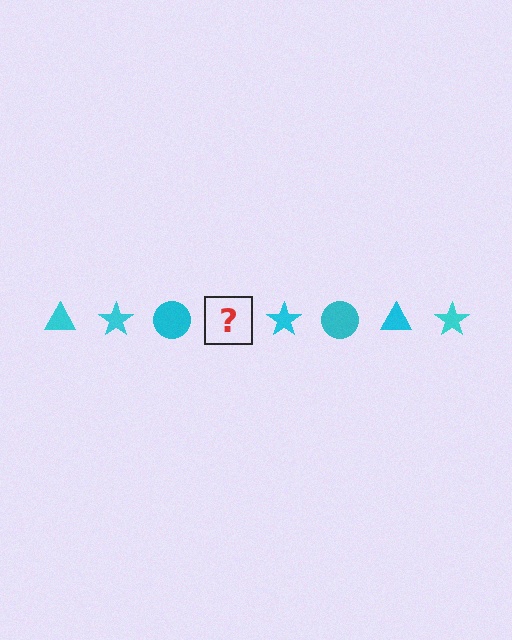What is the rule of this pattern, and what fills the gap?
The rule is that the pattern cycles through triangle, star, circle shapes in cyan. The gap should be filled with a cyan triangle.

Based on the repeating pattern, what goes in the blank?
The blank should be a cyan triangle.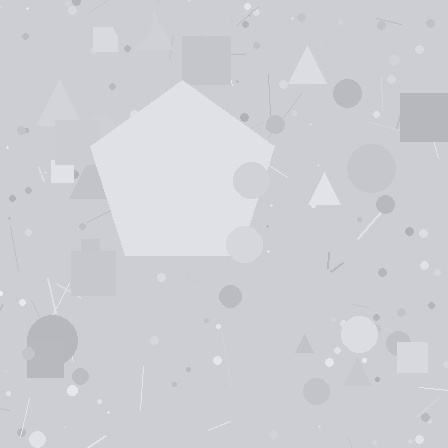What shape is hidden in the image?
A pentagon is hidden in the image.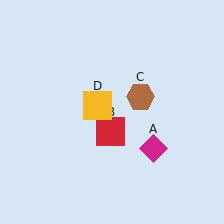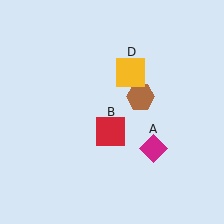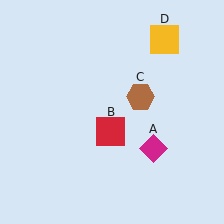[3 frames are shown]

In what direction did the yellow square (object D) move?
The yellow square (object D) moved up and to the right.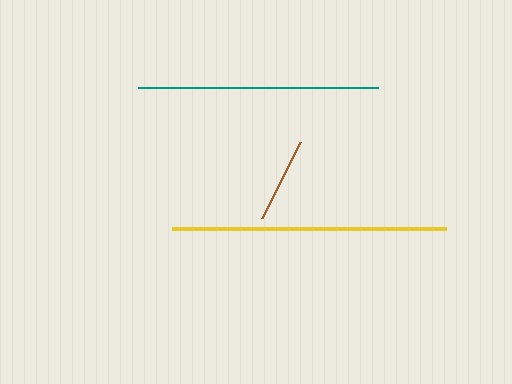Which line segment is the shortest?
The brown line is the shortest at approximately 85 pixels.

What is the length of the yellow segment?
The yellow segment is approximately 273 pixels long.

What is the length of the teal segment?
The teal segment is approximately 240 pixels long.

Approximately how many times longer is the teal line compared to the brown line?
The teal line is approximately 2.8 times the length of the brown line.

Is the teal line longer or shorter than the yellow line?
The yellow line is longer than the teal line.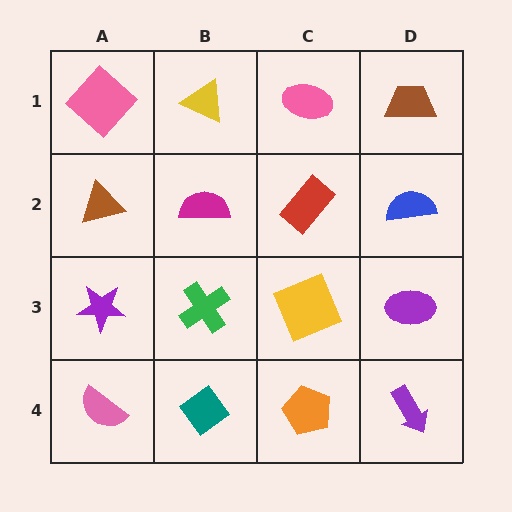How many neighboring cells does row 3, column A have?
3.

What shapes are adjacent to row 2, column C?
A pink ellipse (row 1, column C), a yellow square (row 3, column C), a magenta semicircle (row 2, column B), a blue semicircle (row 2, column D).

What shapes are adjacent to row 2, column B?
A yellow triangle (row 1, column B), a green cross (row 3, column B), a brown triangle (row 2, column A), a red rectangle (row 2, column C).